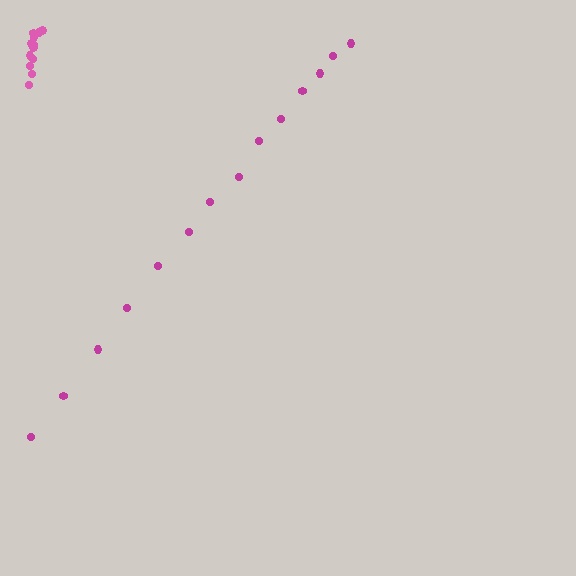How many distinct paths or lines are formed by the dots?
There are 2 distinct paths.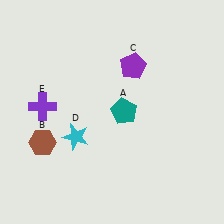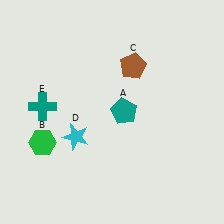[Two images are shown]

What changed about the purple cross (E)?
In Image 1, E is purple. In Image 2, it changed to teal.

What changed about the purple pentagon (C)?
In Image 1, C is purple. In Image 2, it changed to brown.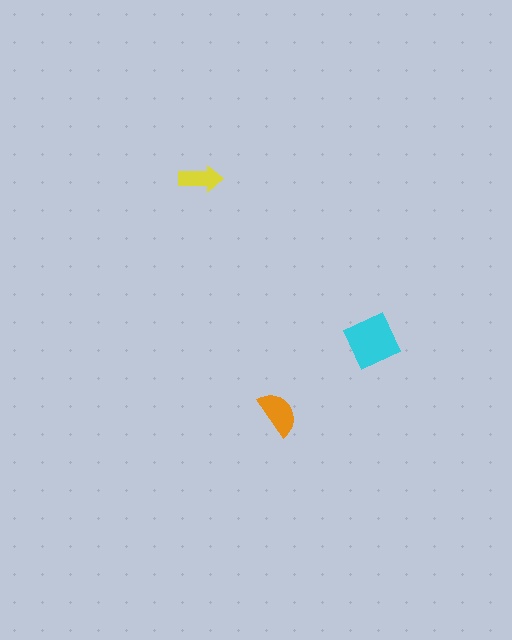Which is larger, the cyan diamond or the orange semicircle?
The cyan diamond.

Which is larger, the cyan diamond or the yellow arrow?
The cyan diamond.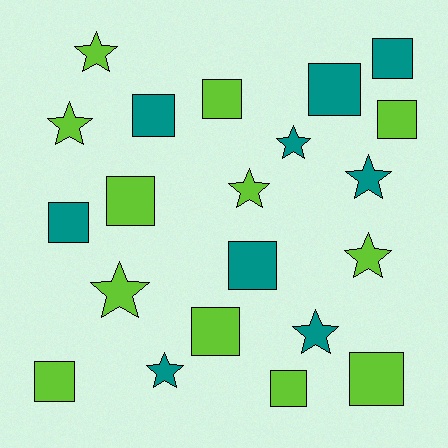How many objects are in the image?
There are 21 objects.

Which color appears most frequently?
Lime, with 12 objects.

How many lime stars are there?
There are 5 lime stars.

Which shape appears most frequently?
Square, with 12 objects.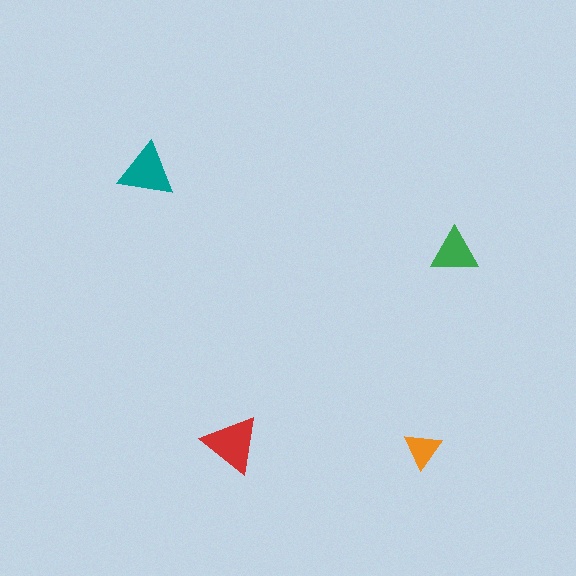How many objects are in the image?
There are 4 objects in the image.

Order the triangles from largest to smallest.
the red one, the teal one, the green one, the orange one.